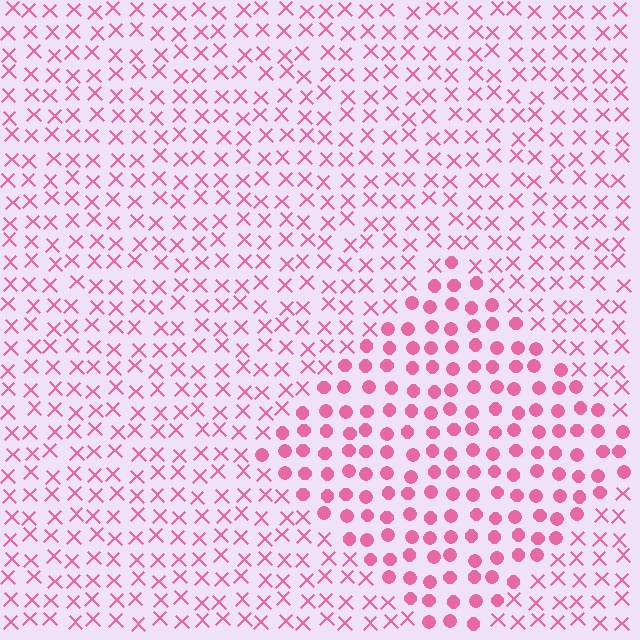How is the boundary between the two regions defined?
The boundary is defined by a change in element shape: circles inside vs. X marks outside. All elements share the same color and spacing.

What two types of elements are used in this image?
The image uses circles inside the diamond region and X marks outside it.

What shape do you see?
I see a diamond.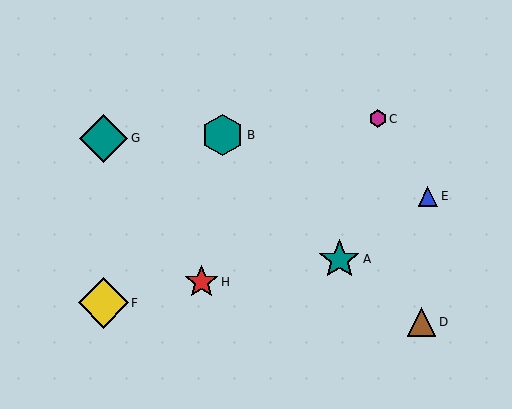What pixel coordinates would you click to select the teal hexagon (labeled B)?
Click at (223, 135) to select the teal hexagon B.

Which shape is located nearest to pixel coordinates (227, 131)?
The teal hexagon (labeled B) at (223, 135) is nearest to that location.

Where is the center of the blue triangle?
The center of the blue triangle is at (428, 196).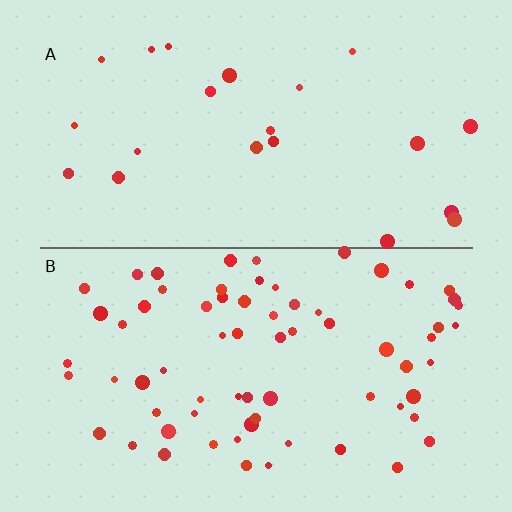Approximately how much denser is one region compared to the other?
Approximately 3.1× — region B over region A.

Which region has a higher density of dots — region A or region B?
B (the bottom).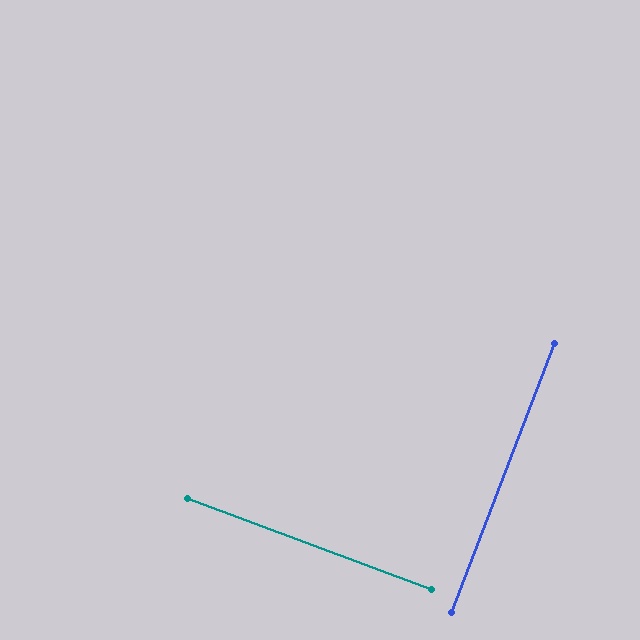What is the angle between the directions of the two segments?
Approximately 89 degrees.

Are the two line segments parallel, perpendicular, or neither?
Perpendicular — they meet at approximately 89°.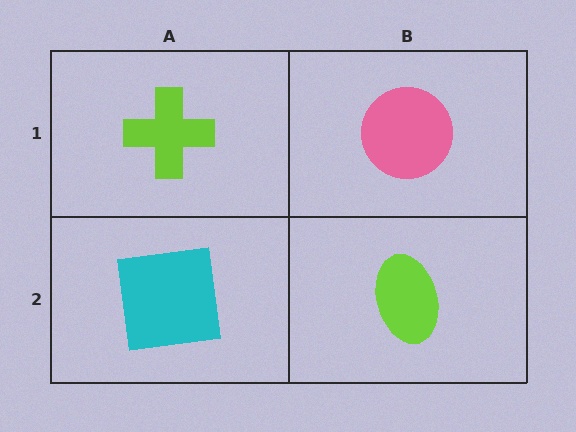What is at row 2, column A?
A cyan square.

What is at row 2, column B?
A lime ellipse.